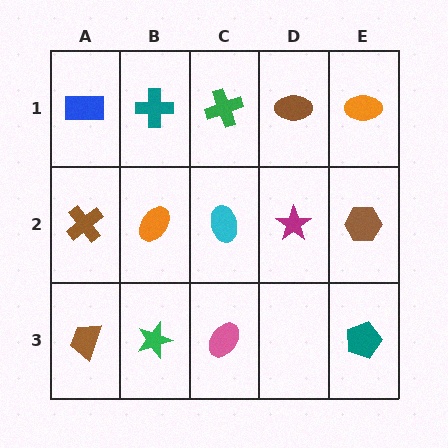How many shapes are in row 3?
4 shapes.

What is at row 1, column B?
A teal cross.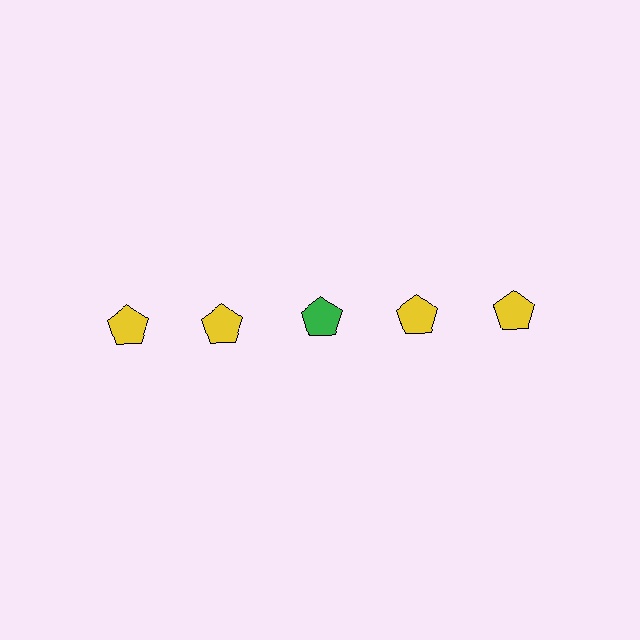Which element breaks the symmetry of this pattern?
The green pentagon in the top row, center column breaks the symmetry. All other shapes are yellow pentagons.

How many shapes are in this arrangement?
There are 5 shapes arranged in a grid pattern.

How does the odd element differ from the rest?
It has a different color: green instead of yellow.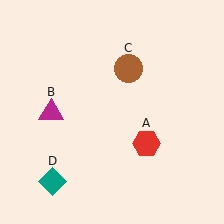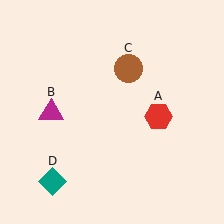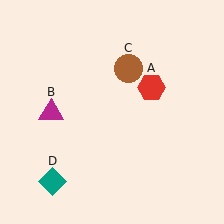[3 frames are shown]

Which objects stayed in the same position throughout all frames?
Magenta triangle (object B) and brown circle (object C) and teal diamond (object D) remained stationary.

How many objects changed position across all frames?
1 object changed position: red hexagon (object A).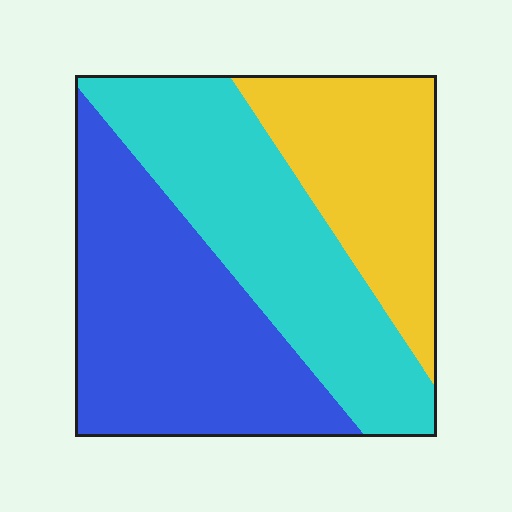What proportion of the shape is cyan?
Cyan covers around 35% of the shape.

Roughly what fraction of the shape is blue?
Blue takes up between a quarter and a half of the shape.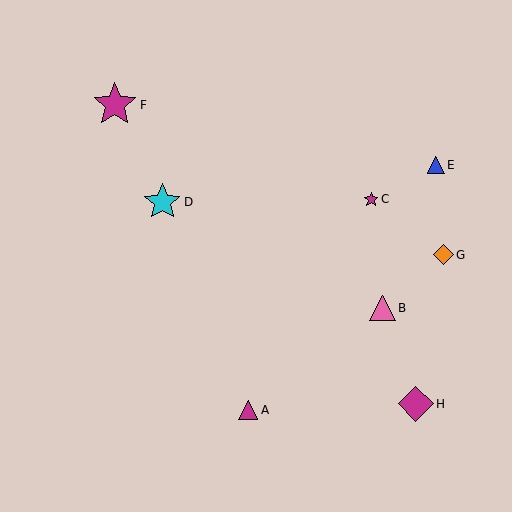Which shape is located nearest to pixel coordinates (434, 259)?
The orange diamond (labeled G) at (443, 255) is nearest to that location.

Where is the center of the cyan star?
The center of the cyan star is at (162, 202).